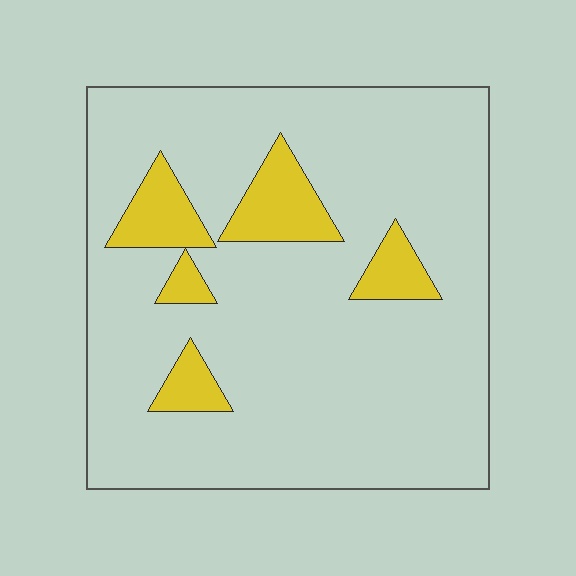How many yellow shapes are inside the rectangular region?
5.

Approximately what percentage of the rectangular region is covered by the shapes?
Approximately 15%.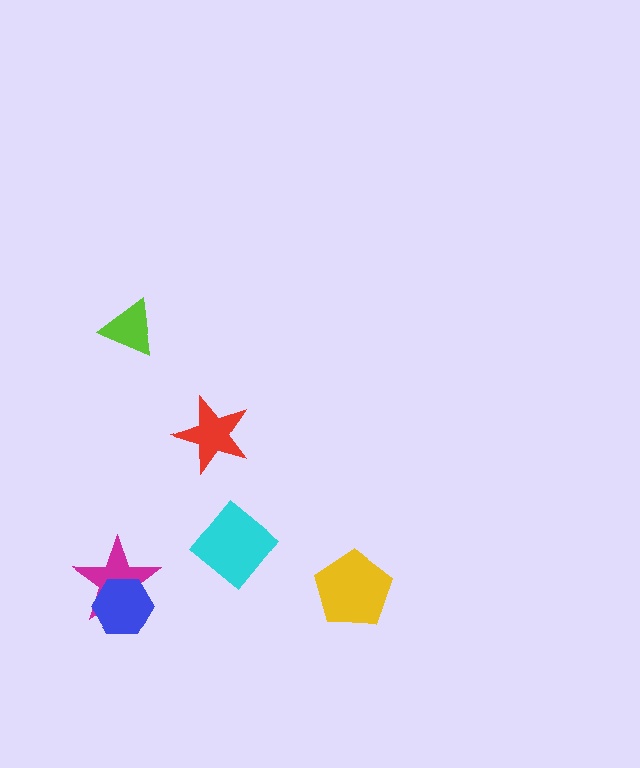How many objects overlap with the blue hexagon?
1 object overlaps with the blue hexagon.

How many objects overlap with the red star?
0 objects overlap with the red star.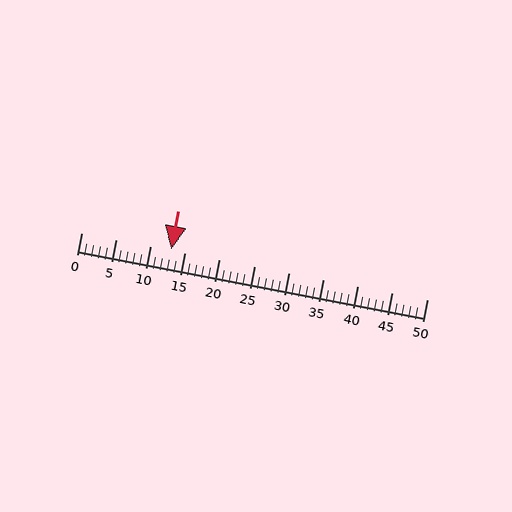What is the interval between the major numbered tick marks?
The major tick marks are spaced 5 units apart.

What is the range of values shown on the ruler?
The ruler shows values from 0 to 50.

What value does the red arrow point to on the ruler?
The red arrow points to approximately 13.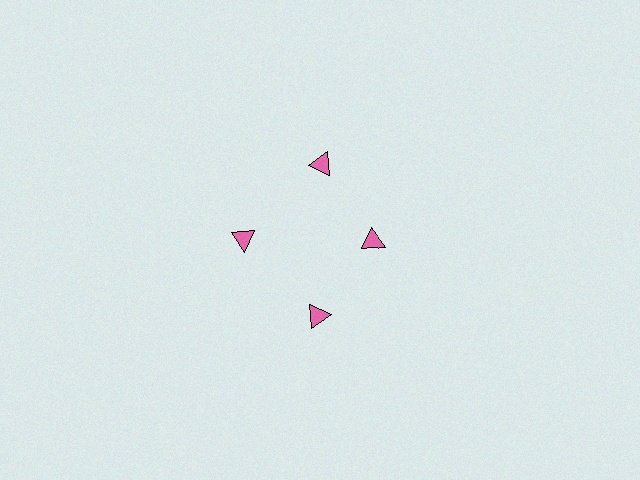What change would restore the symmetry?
The symmetry would be restored by moving it outward, back onto the ring so that all 4 triangles sit at equal angles and equal distance from the center.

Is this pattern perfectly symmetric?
No. The 4 pink triangles are arranged in a ring, but one element near the 3 o'clock position is pulled inward toward the center, breaking the 4-fold rotational symmetry.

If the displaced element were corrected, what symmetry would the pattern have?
It would have 4-fold rotational symmetry — the pattern would map onto itself every 90 degrees.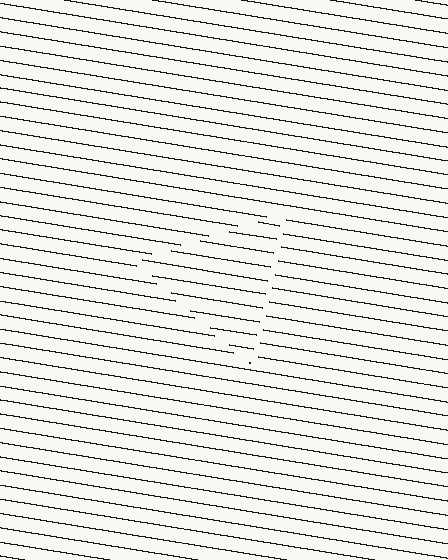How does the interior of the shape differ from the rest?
The interior of the shape contains the same grating, shifted by half a period — the contour is defined by the phase discontinuity where line-ends from the inner and outer gratings abut.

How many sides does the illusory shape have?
3 sides — the line-ends trace a triangle.